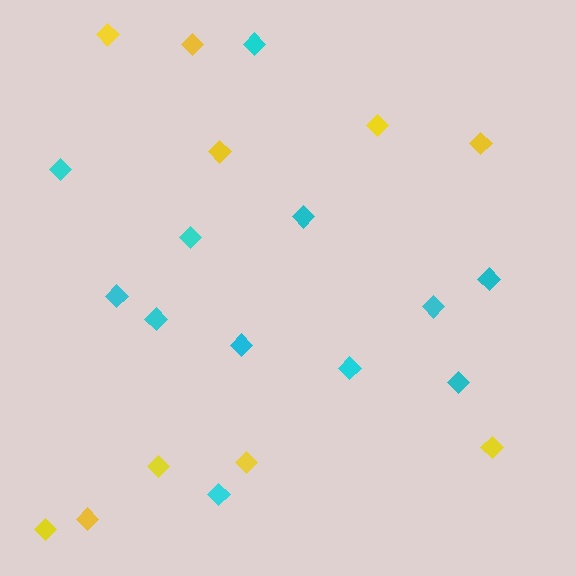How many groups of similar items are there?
There are 2 groups: one group of yellow diamonds (10) and one group of cyan diamonds (12).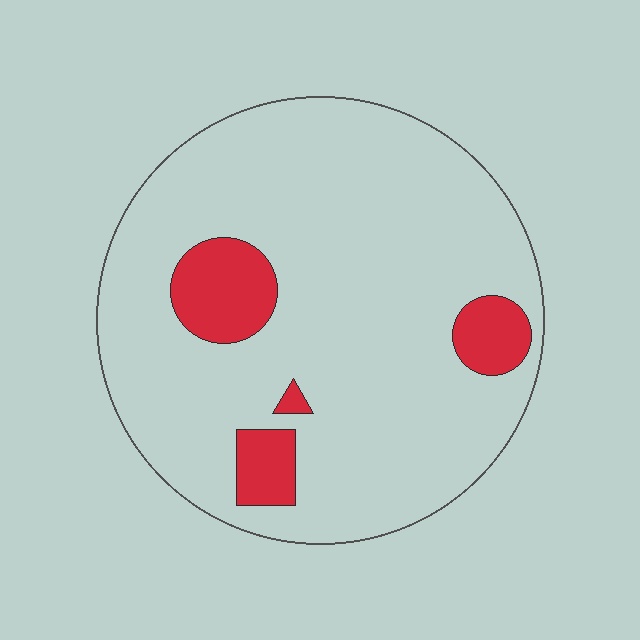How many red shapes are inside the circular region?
4.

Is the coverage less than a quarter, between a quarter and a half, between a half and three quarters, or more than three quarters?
Less than a quarter.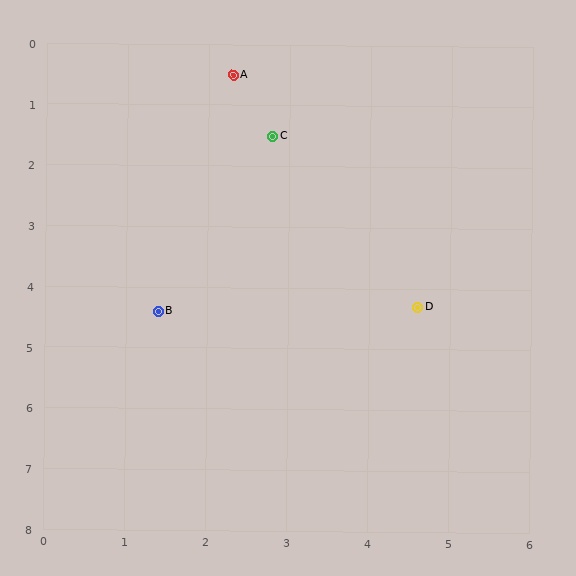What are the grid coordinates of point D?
Point D is at approximately (4.6, 4.3).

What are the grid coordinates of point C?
Point C is at approximately (2.8, 1.5).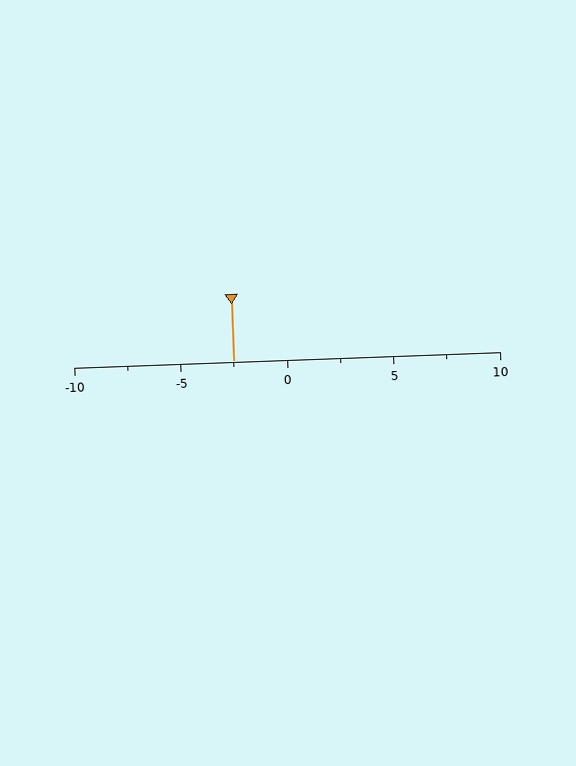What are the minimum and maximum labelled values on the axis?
The axis runs from -10 to 10.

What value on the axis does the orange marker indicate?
The marker indicates approximately -2.5.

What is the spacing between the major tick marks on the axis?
The major ticks are spaced 5 apart.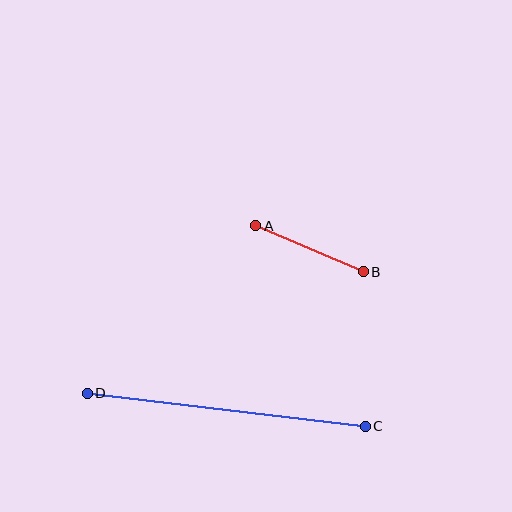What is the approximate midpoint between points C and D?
The midpoint is at approximately (226, 410) pixels.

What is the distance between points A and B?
The distance is approximately 117 pixels.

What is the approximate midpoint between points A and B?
The midpoint is at approximately (309, 249) pixels.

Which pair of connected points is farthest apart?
Points C and D are farthest apart.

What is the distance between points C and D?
The distance is approximately 280 pixels.